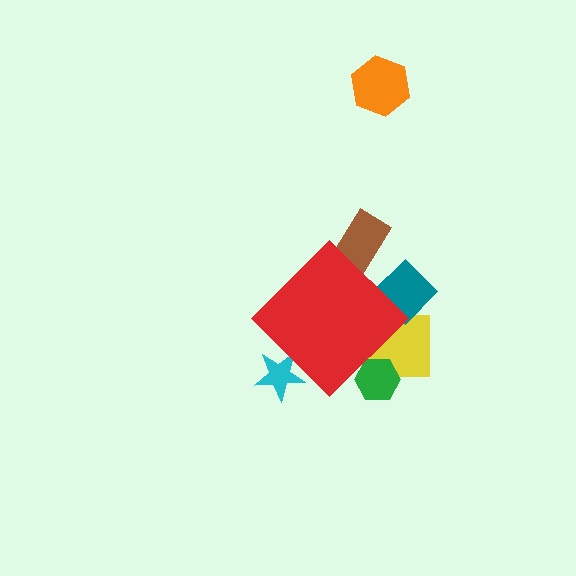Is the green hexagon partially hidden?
Yes, the green hexagon is partially hidden behind the red diamond.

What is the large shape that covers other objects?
A red diamond.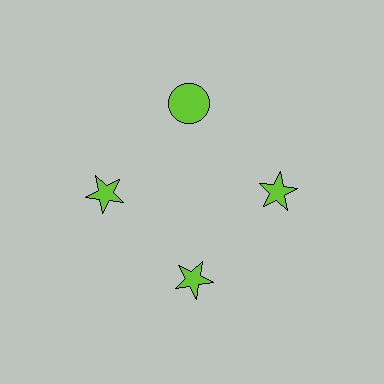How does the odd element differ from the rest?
It has a different shape: circle instead of star.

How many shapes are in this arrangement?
There are 4 shapes arranged in a ring pattern.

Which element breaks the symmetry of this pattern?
The lime circle at roughly the 12 o'clock position breaks the symmetry. All other shapes are lime stars.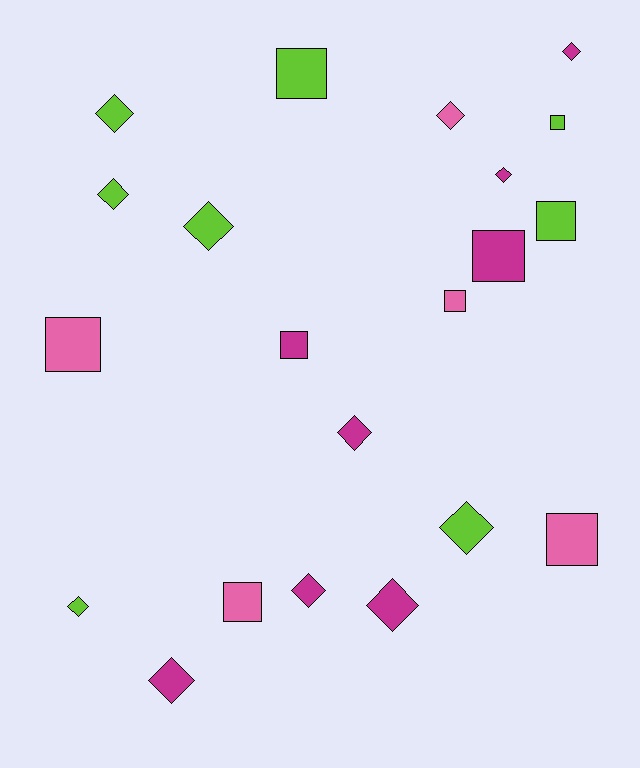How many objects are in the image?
There are 21 objects.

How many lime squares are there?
There are 3 lime squares.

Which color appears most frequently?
Lime, with 8 objects.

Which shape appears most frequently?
Diamond, with 12 objects.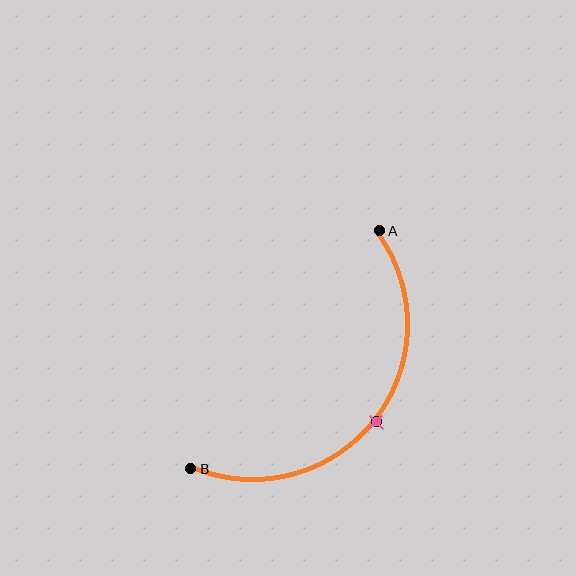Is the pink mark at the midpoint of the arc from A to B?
Yes. The pink mark lies on the arc at equal arc-length from both A and B — it is the arc midpoint.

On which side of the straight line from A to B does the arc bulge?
The arc bulges below and to the right of the straight line connecting A and B.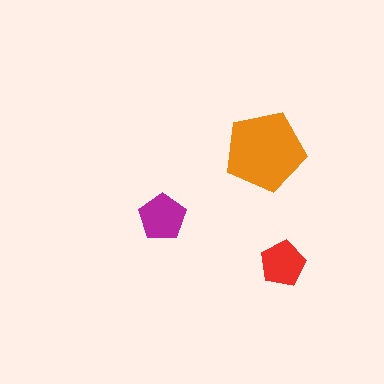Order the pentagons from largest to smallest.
the orange one, the magenta one, the red one.